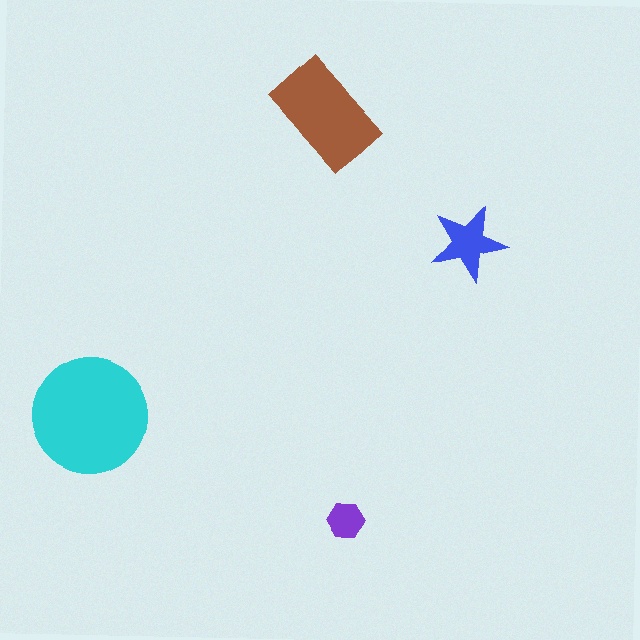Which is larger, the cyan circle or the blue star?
The cyan circle.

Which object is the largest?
The cyan circle.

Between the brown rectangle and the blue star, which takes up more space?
The brown rectangle.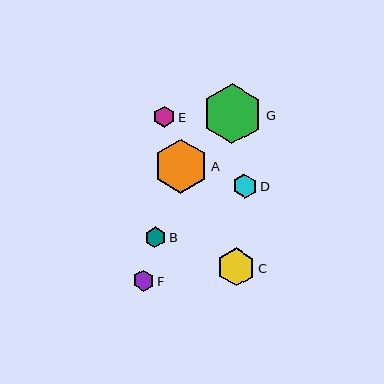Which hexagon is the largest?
Hexagon G is the largest with a size of approximately 60 pixels.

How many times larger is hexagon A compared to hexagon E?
Hexagon A is approximately 2.5 times the size of hexagon E.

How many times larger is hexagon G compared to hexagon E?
Hexagon G is approximately 2.9 times the size of hexagon E.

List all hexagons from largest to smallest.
From largest to smallest: G, A, C, D, F, E, B.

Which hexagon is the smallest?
Hexagon B is the smallest with a size of approximately 21 pixels.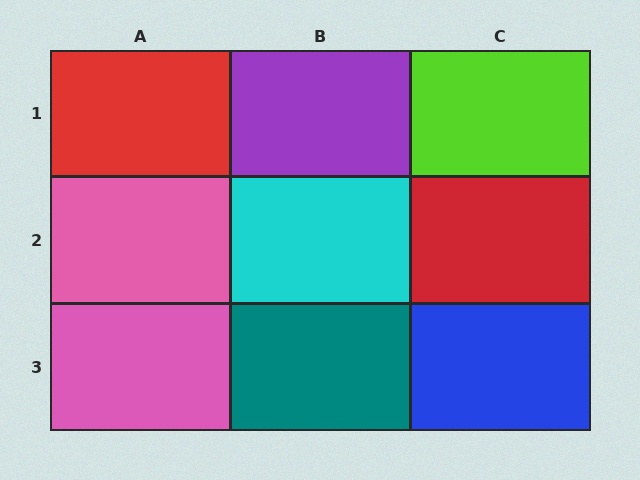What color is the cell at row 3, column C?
Blue.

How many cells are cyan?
1 cell is cyan.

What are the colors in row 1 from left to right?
Red, purple, lime.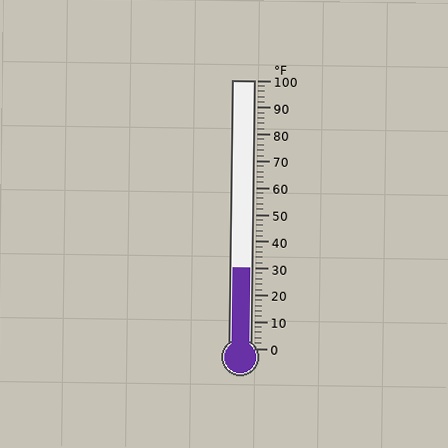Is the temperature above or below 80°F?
The temperature is below 80°F.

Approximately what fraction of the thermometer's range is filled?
The thermometer is filled to approximately 30% of its range.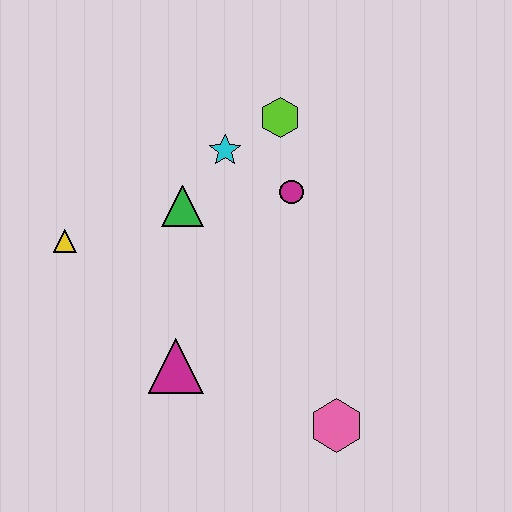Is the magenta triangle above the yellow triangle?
No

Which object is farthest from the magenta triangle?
The lime hexagon is farthest from the magenta triangle.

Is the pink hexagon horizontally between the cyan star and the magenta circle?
No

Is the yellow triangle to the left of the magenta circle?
Yes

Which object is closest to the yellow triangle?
The green triangle is closest to the yellow triangle.